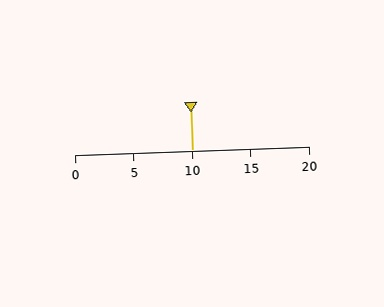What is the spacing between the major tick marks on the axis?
The major ticks are spaced 5 apart.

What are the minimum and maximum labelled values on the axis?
The axis runs from 0 to 20.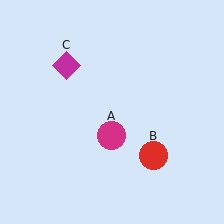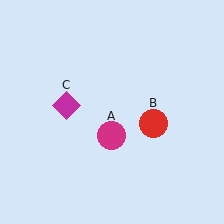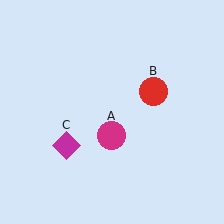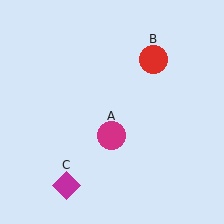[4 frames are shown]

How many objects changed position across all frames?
2 objects changed position: red circle (object B), magenta diamond (object C).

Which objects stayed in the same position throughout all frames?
Magenta circle (object A) remained stationary.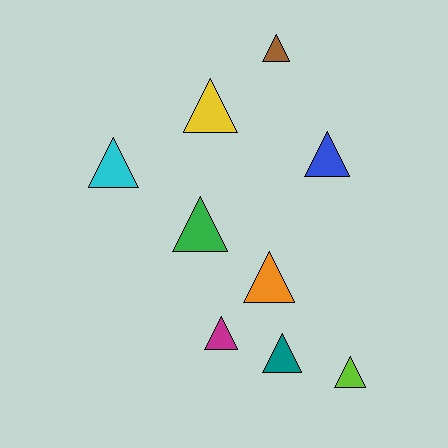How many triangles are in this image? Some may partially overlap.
There are 9 triangles.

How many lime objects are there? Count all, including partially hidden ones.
There is 1 lime object.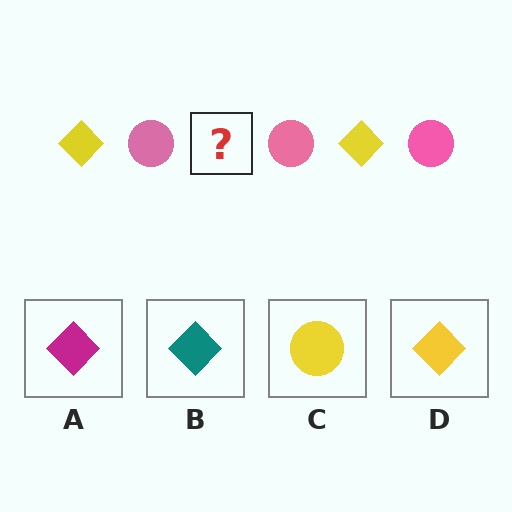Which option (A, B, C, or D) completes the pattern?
D.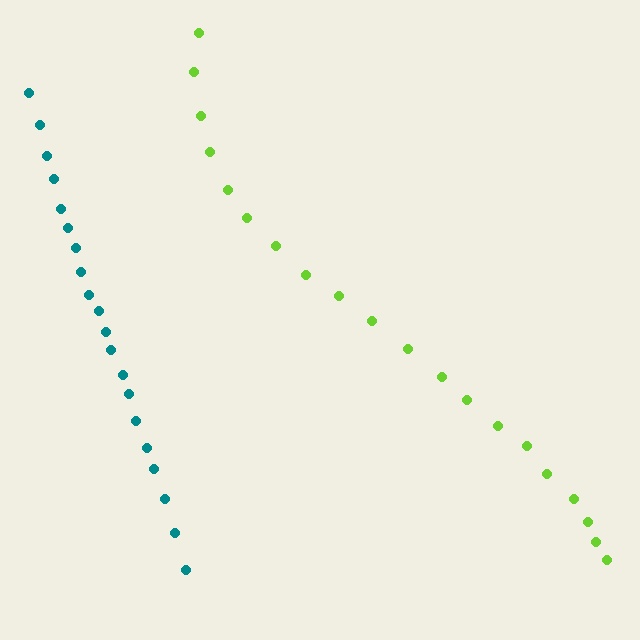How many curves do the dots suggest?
There are 2 distinct paths.